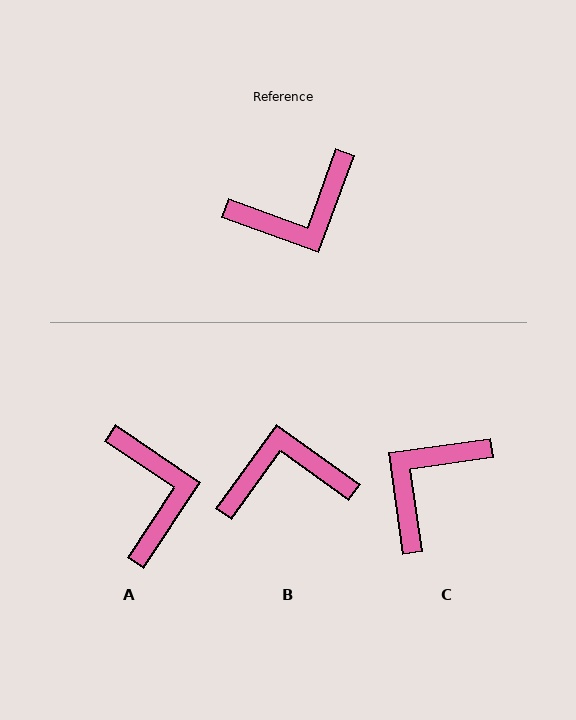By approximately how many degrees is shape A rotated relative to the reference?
Approximately 76 degrees counter-clockwise.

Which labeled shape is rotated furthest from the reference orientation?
B, about 165 degrees away.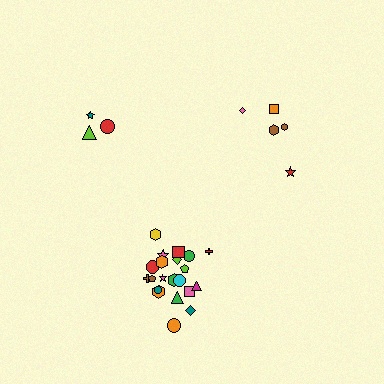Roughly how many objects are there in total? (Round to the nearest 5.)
Roughly 30 objects in total.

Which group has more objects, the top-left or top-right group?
The top-right group.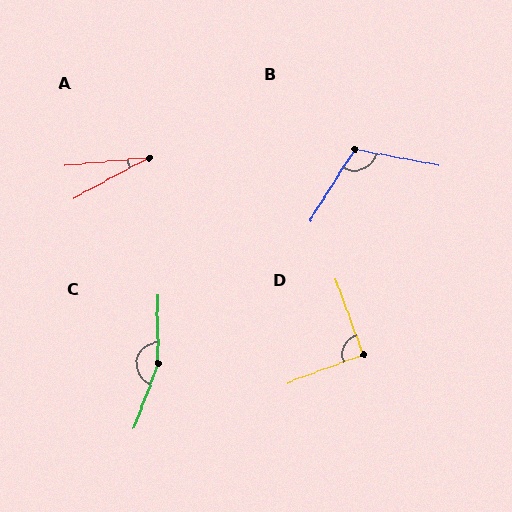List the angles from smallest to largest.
A (23°), D (91°), B (112°), C (159°).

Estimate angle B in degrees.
Approximately 112 degrees.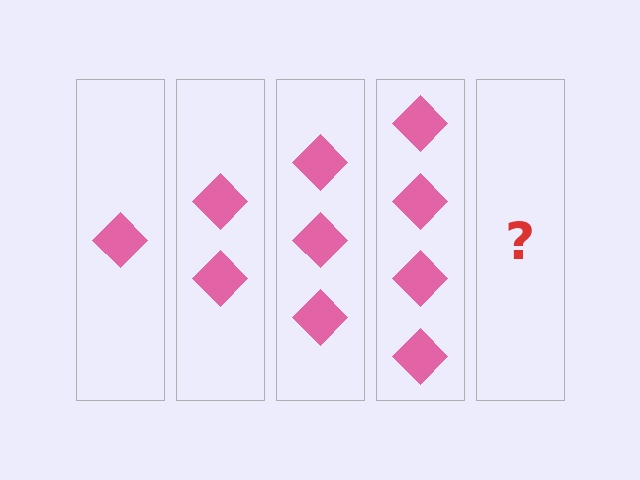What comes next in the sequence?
The next element should be 5 diamonds.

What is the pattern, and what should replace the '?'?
The pattern is that each step adds one more diamond. The '?' should be 5 diamonds.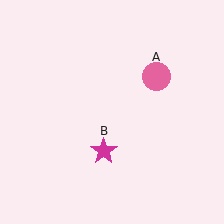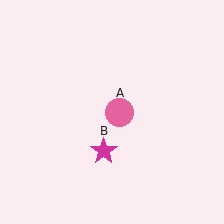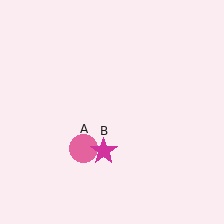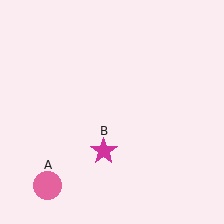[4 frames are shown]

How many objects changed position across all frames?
1 object changed position: pink circle (object A).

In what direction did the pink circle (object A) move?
The pink circle (object A) moved down and to the left.